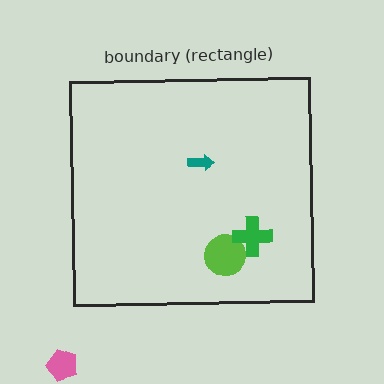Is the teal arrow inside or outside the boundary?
Inside.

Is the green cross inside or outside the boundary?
Inside.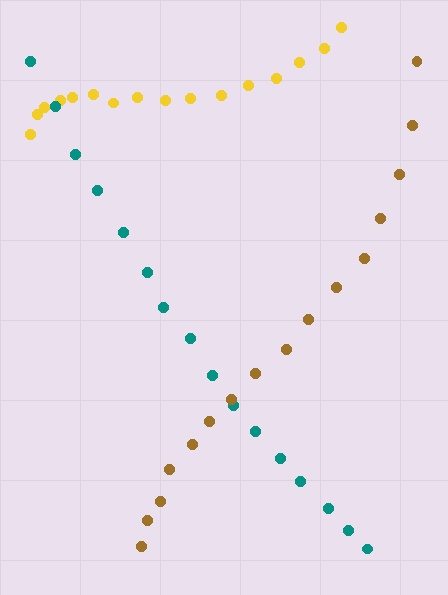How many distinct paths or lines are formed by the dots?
There are 3 distinct paths.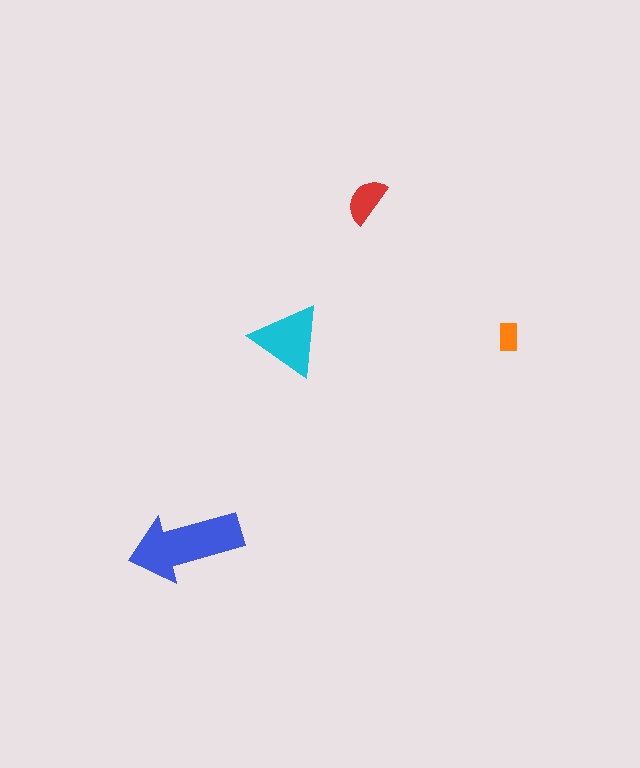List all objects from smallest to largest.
The orange rectangle, the red semicircle, the cyan triangle, the blue arrow.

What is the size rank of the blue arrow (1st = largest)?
1st.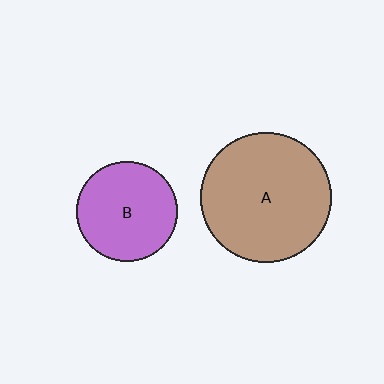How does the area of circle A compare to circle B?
Approximately 1.7 times.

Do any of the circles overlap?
No, none of the circles overlap.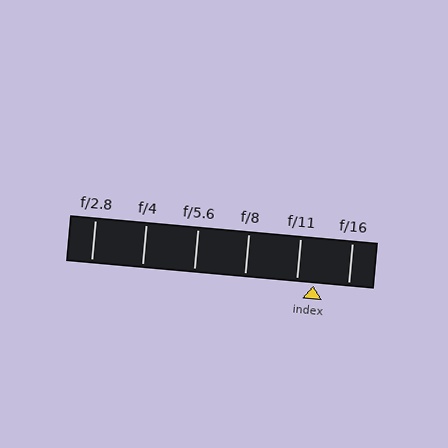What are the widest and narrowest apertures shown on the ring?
The widest aperture shown is f/2.8 and the narrowest is f/16.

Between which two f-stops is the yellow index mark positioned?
The index mark is between f/11 and f/16.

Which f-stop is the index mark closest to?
The index mark is closest to f/11.